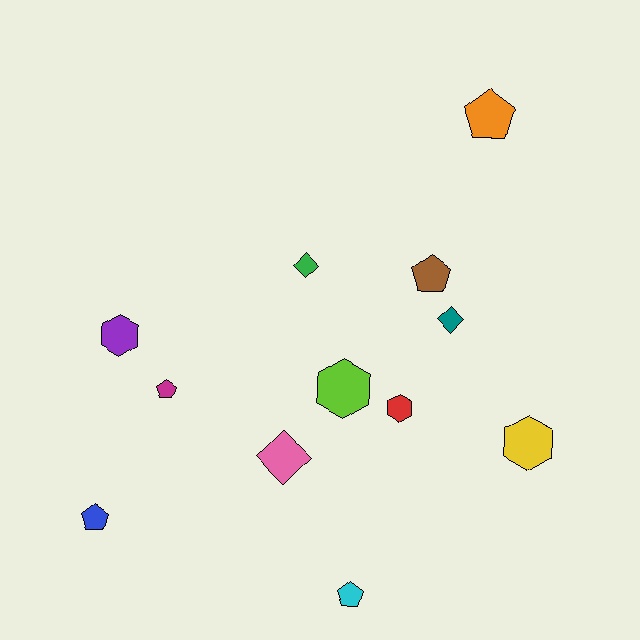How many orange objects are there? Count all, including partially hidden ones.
There is 1 orange object.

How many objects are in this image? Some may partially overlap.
There are 12 objects.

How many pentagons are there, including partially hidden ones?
There are 5 pentagons.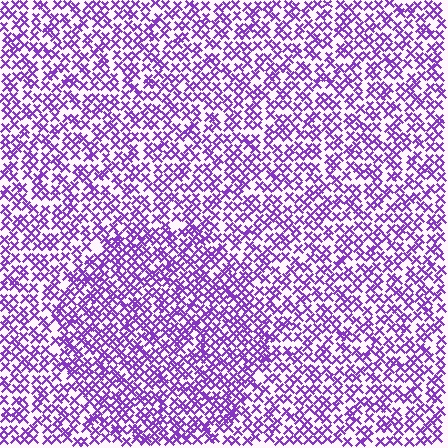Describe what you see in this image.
The image contains small purple elements arranged at two different densities. A circle-shaped region is visible where the elements are more densely packed than the surrounding area.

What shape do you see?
I see a circle.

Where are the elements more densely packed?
The elements are more densely packed inside the circle boundary.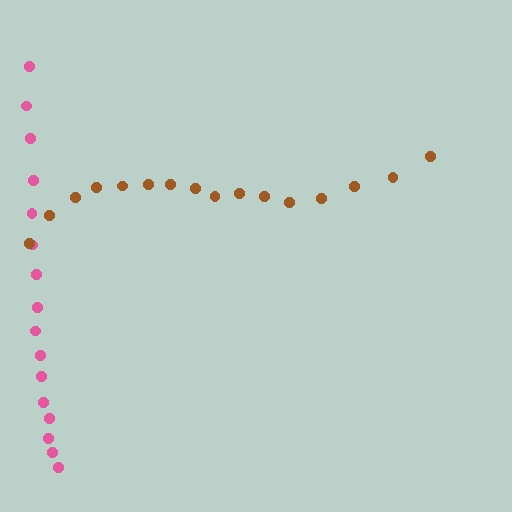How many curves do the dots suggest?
There are 2 distinct paths.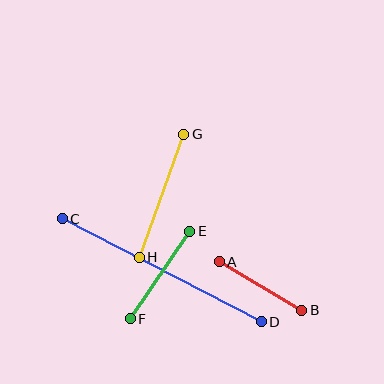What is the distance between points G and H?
The distance is approximately 131 pixels.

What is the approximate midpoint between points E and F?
The midpoint is at approximately (160, 275) pixels.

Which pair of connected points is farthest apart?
Points C and D are farthest apart.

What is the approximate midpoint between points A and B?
The midpoint is at approximately (261, 286) pixels.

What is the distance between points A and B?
The distance is approximately 96 pixels.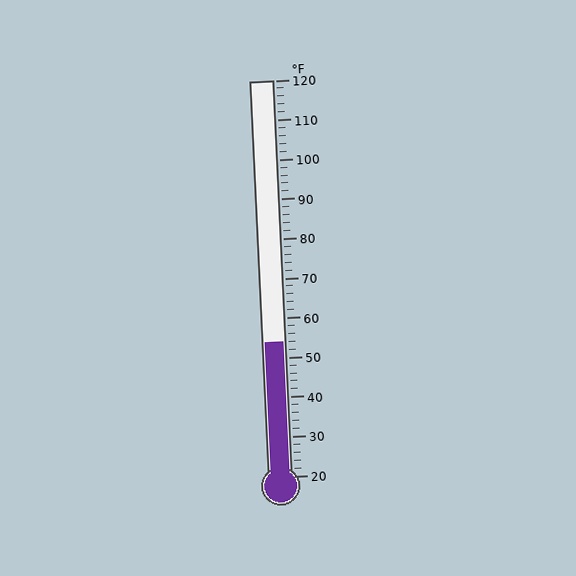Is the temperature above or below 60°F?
The temperature is below 60°F.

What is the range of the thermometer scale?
The thermometer scale ranges from 20°F to 120°F.